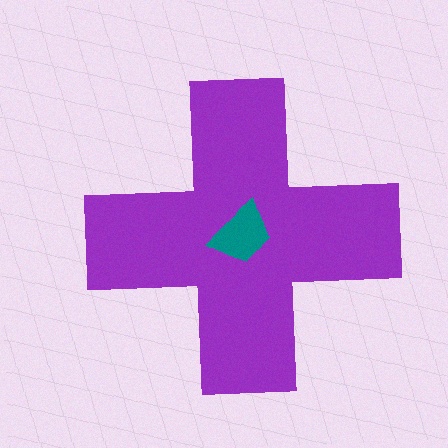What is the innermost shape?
The teal trapezoid.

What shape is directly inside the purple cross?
The teal trapezoid.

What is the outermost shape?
The purple cross.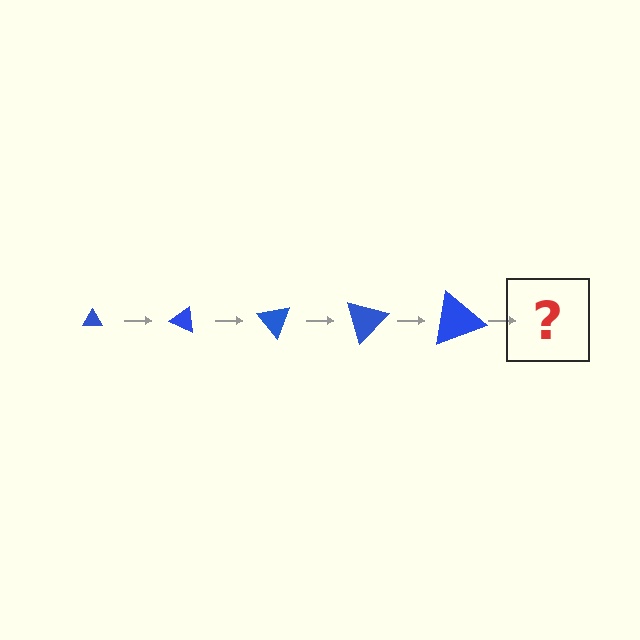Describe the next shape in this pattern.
It should be a triangle, larger than the previous one and rotated 125 degrees from the start.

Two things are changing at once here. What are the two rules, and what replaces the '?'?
The two rules are that the triangle grows larger each step and it rotates 25 degrees each step. The '?' should be a triangle, larger than the previous one and rotated 125 degrees from the start.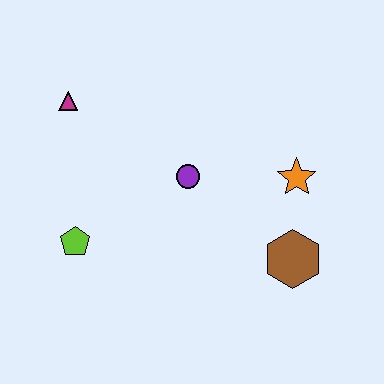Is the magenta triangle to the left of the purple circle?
Yes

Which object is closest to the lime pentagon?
The purple circle is closest to the lime pentagon.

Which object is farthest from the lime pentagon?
The orange star is farthest from the lime pentagon.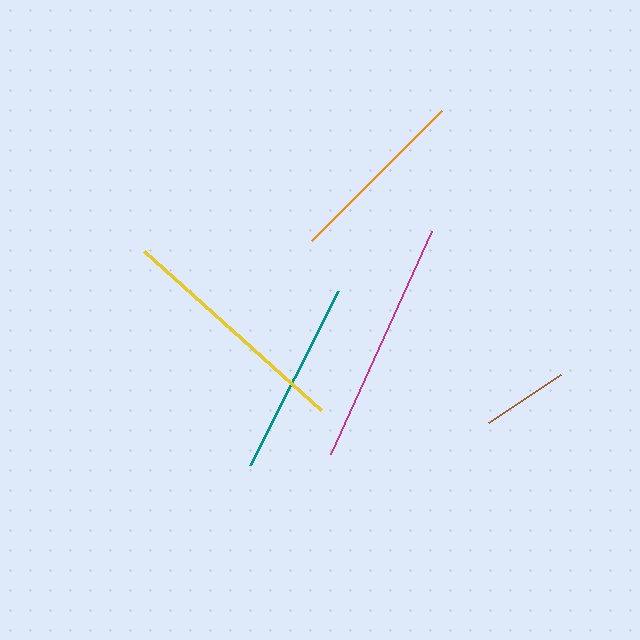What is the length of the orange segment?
The orange segment is approximately 184 pixels long.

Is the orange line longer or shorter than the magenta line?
The magenta line is longer than the orange line.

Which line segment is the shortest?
The brown line is the shortest at approximately 86 pixels.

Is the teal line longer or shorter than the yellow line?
The yellow line is longer than the teal line.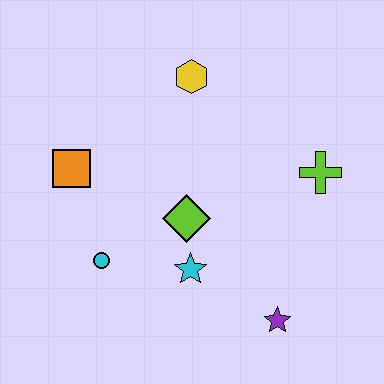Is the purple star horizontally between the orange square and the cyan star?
No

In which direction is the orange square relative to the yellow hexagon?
The orange square is to the left of the yellow hexagon.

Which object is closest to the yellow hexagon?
The lime diamond is closest to the yellow hexagon.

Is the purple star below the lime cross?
Yes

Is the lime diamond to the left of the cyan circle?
No